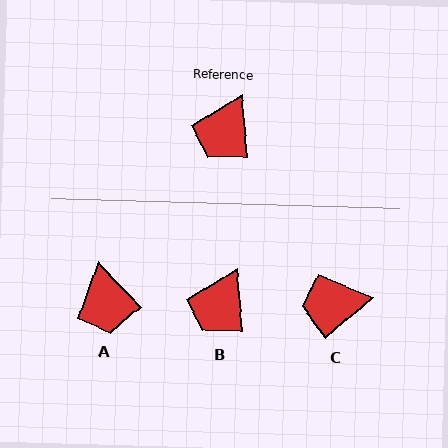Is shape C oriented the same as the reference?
No, it is off by about 54 degrees.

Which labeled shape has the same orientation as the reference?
B.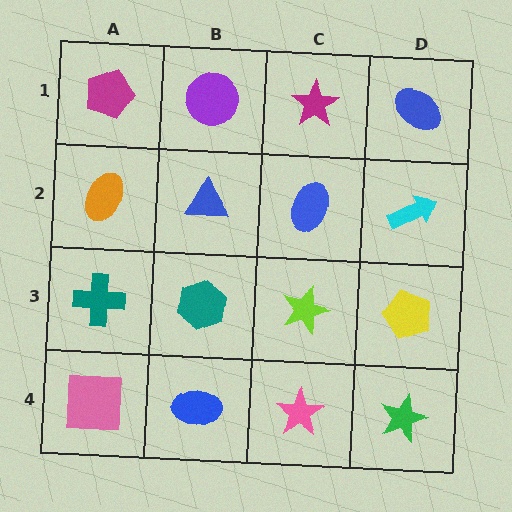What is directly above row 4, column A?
A teal cross.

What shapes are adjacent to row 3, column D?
A cyan arrow (row 2, column D), a green star (row 4, column D), a lime star (row 3, column C).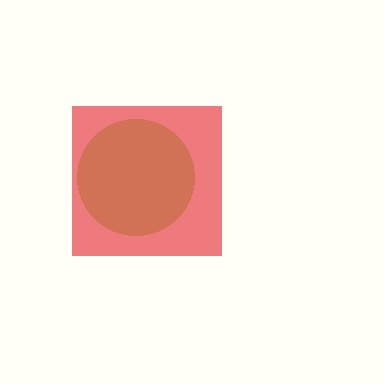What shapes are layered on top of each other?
The layered shapes are: a lime circle, a red square.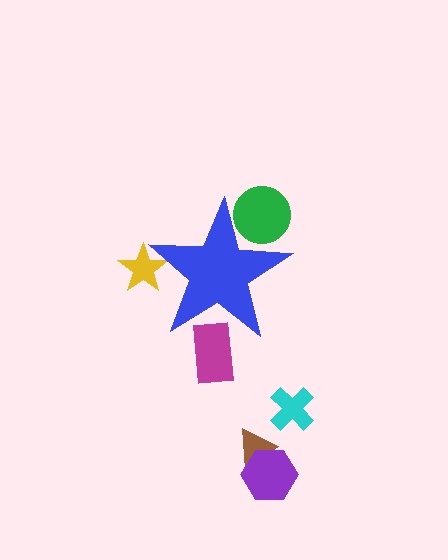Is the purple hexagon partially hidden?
No, the purple hexagon is fully visible.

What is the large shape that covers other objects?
A blue star.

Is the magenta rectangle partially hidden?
Yes, the magenta rectangle is partially hidden behind the blue star.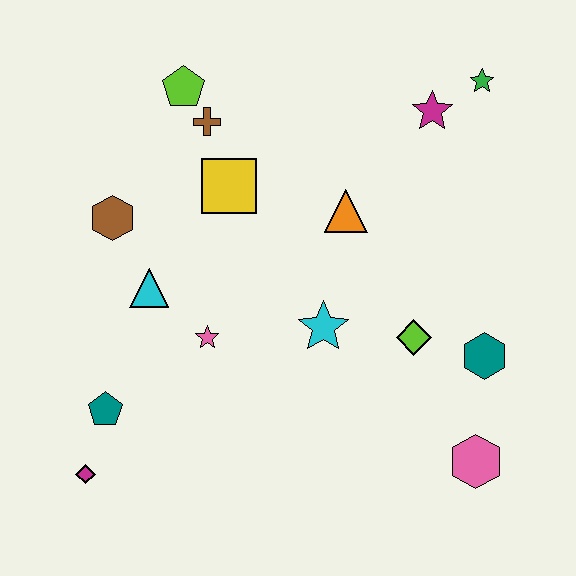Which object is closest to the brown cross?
The lime pentagon is closest to the brown cross.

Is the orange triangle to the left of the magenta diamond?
No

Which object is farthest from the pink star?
The green star is farthest from the pink star.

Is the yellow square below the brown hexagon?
No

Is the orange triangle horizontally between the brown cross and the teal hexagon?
Yes